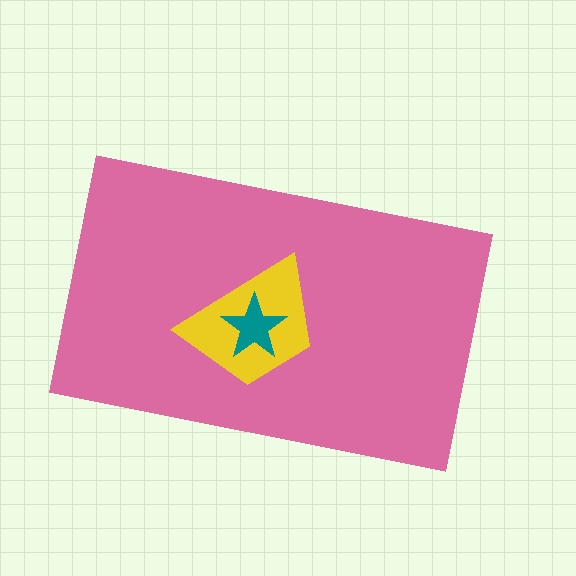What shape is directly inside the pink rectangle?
The yellow trapezoid.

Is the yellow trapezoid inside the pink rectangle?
Yes.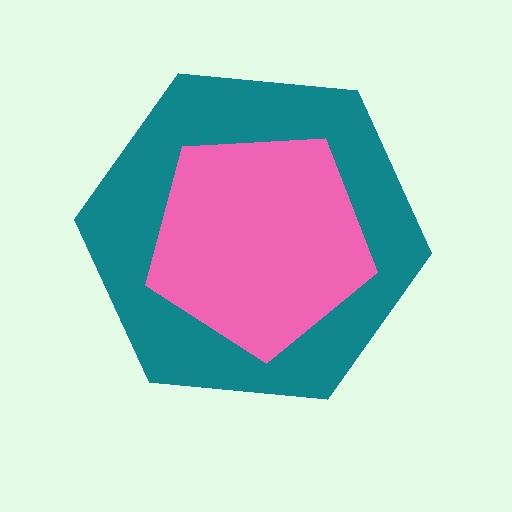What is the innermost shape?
The pink pentagon.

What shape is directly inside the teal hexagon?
The pink pentagon.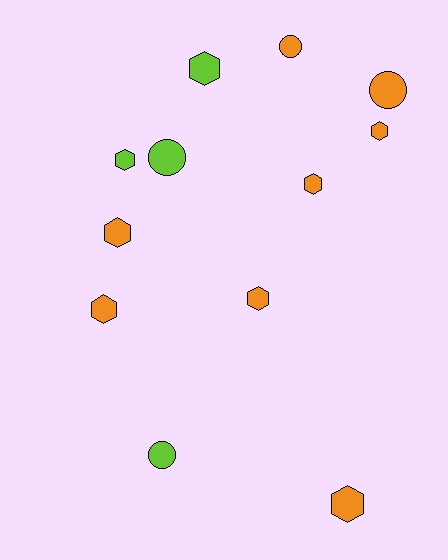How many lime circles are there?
There are 2 lime circles.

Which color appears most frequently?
Orange, with 8 objects.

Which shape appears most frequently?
Hexagon, with 8 objects.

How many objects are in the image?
There are 12 objects.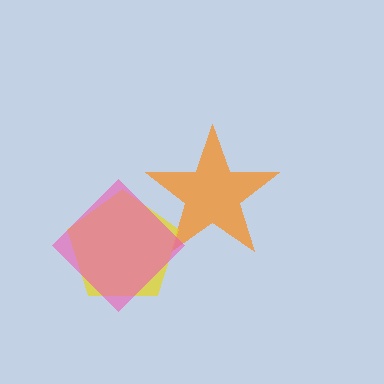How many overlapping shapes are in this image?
There are 3 overlapping shapes in the image.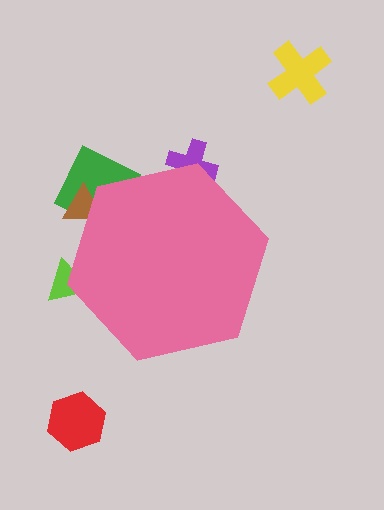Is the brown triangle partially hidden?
Yes, the brown triangle is partially hidden behind the pink hexagon.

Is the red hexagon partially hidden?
No, the red hexagon is fully visible.